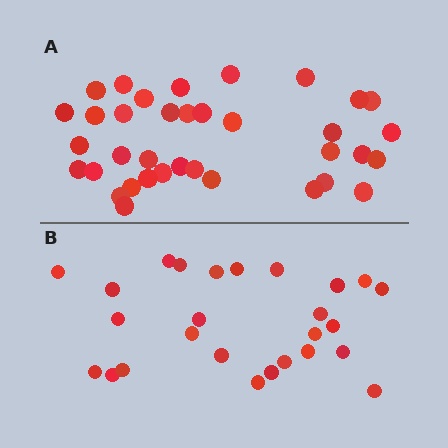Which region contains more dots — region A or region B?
Region A (the top region) has more dots.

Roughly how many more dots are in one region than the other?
Region A has roughly 10 or so more dots than region B.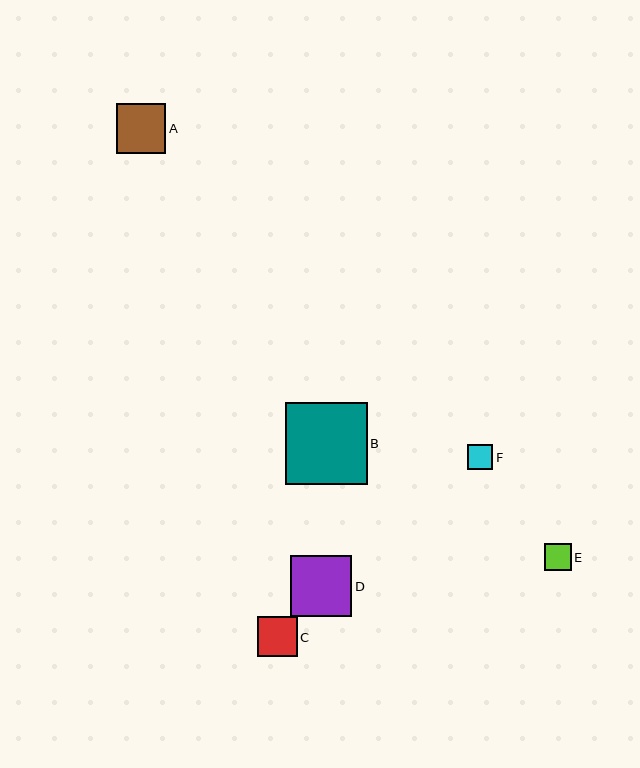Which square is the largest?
Square B is the largest with a size of approximately 82 pixels.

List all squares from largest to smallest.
From largest to smallest: B, D, A, C, E, F.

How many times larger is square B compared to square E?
Square B is approximately 3.0 times the size of square E.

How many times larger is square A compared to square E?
Square A is approximately 1.8 times the size of square E.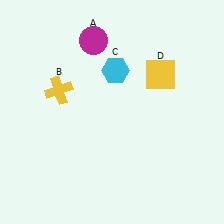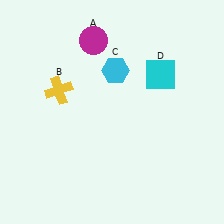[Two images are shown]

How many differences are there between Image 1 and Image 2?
There is 1 difference between the two images.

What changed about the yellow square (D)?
In Image 1, D is yellow. In Image 2, it changed to cyan.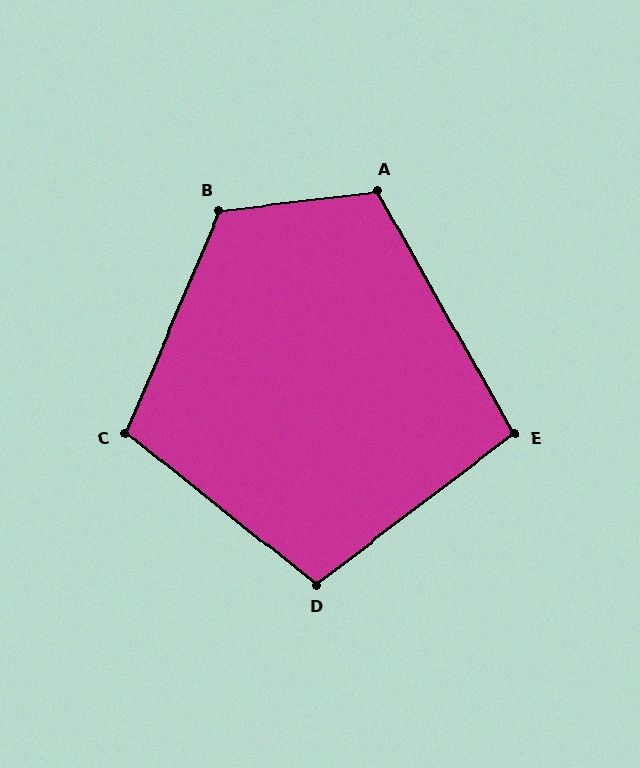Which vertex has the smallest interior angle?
E, at approximately 98 degrees.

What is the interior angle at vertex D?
Approximately 104 degrees (obtuse).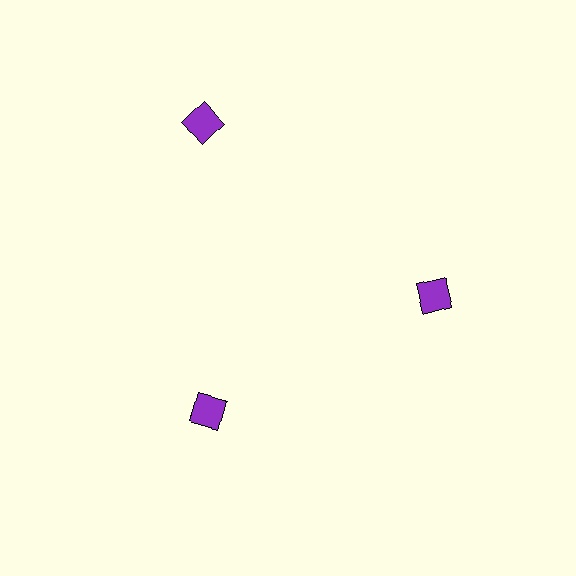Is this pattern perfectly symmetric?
No. The 3 purple squares are arranged in a ring, but one element near the 11 o'clock position is pushed outward from the center, breaking the 3-fold rotational symmetry.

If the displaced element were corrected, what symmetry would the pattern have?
It would have 3-fold rotational symmetry — the pattern would map onto itself every 120 degrees.